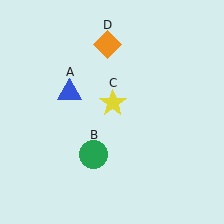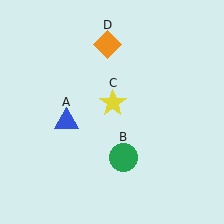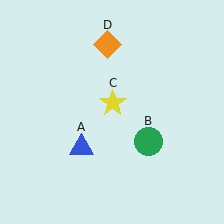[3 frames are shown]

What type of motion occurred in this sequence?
The blue triangle (object A), green circle (object B) rotated counterclockwise around the center of the scene.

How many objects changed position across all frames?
2 objects changed position: blue triangle (object A), green circle (object B).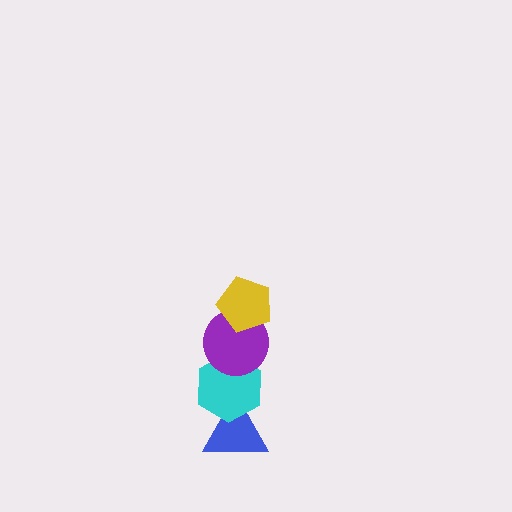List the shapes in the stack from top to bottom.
From top to bottom: the yellow pentagon, the purple circle, the cyan hexagon, the blue triangle.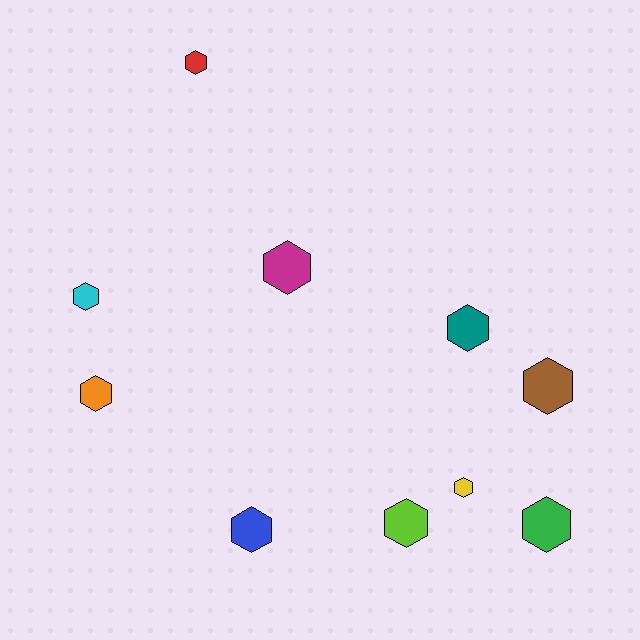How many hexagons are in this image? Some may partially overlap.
There are 10 hexagons.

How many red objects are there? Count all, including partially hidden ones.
There is 1 red object.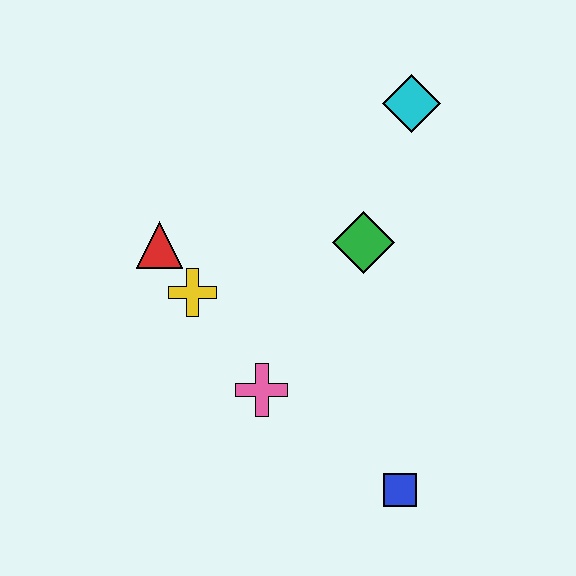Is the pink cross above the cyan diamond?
No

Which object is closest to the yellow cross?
The red triangle is closest to the yellow cross.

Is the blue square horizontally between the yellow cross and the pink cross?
No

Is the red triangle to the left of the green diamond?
Yes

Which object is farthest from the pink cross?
The cyan diamond is farthest from the pink cross.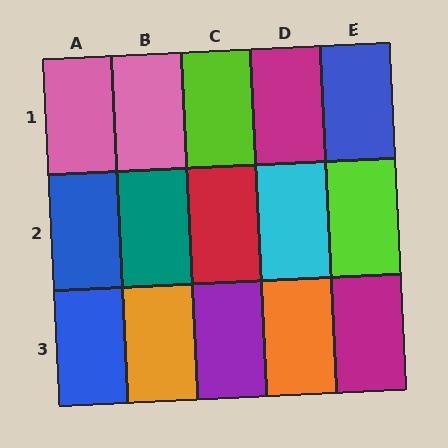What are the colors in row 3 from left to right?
Blue, orange, purple, orange, magenta.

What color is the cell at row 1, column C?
Lime.